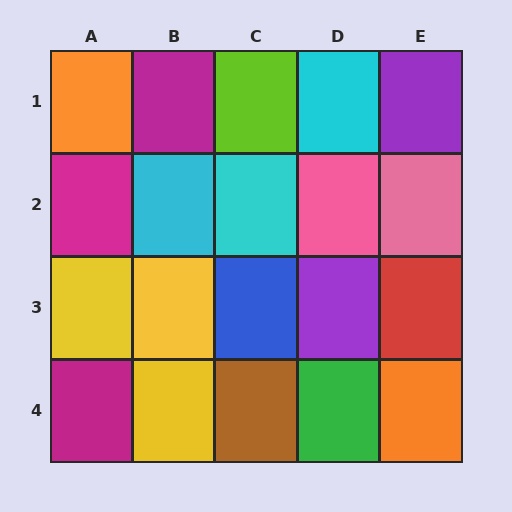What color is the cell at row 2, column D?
Pink.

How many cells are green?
1 cell is green.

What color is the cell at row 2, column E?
Pink.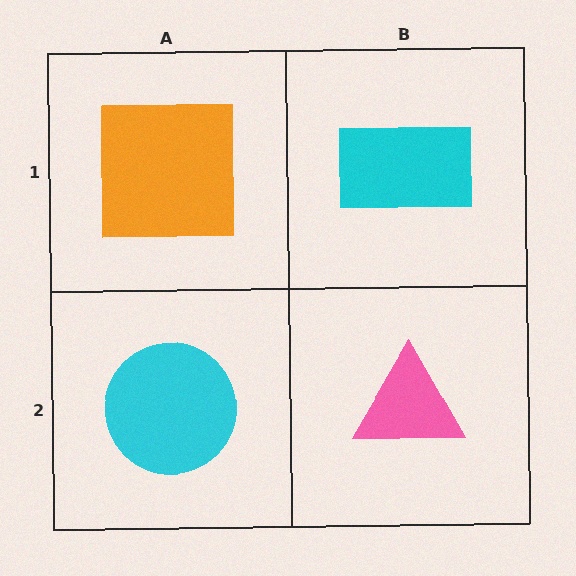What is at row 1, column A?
An orange square.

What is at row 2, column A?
A cyan circle.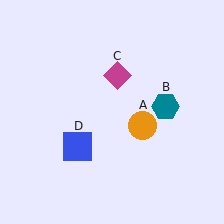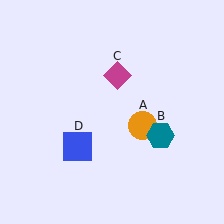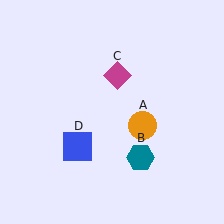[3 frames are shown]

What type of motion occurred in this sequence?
The teal hexagon (object B) rotated clockwise around the center of the scene.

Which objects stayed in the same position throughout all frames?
Orange circle (object A) and magenta diamond (object C) and blue square (object D) remained stationary.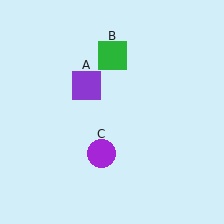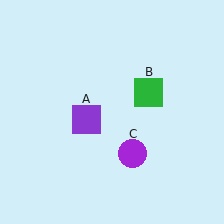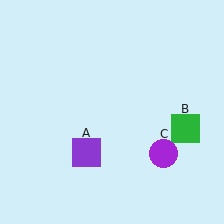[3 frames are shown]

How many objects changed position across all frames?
3 objects changed position: purple square (object A), green square (object B), purple circle (object C).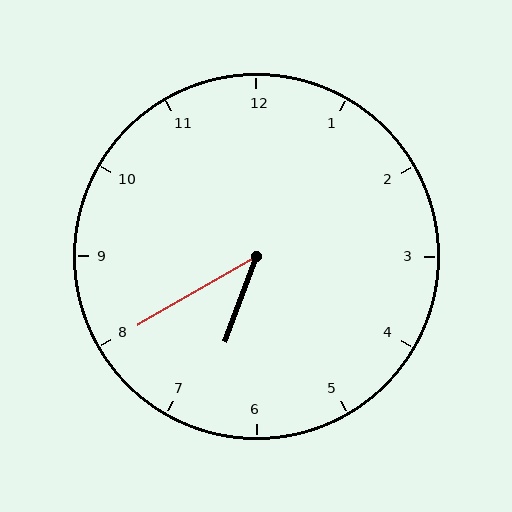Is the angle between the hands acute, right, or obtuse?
It is acute.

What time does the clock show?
6:40.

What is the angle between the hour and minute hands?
Approximately 40 degrees.